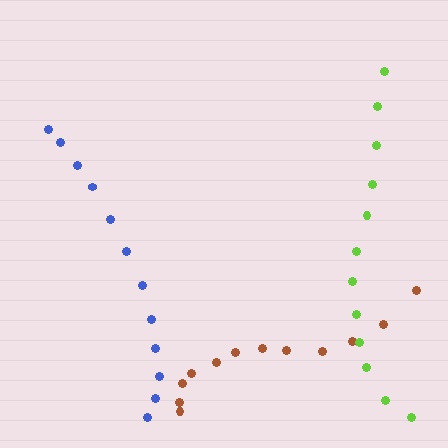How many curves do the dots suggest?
There are 3 distinct paths.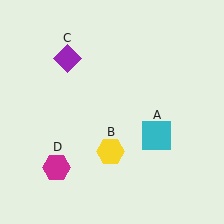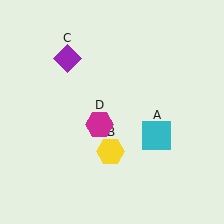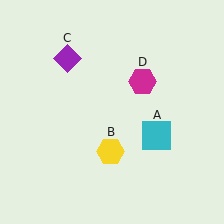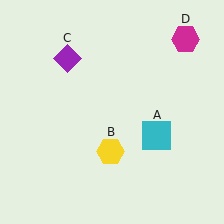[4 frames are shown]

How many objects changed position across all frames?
1 object changed position: magenta hexagon (object D).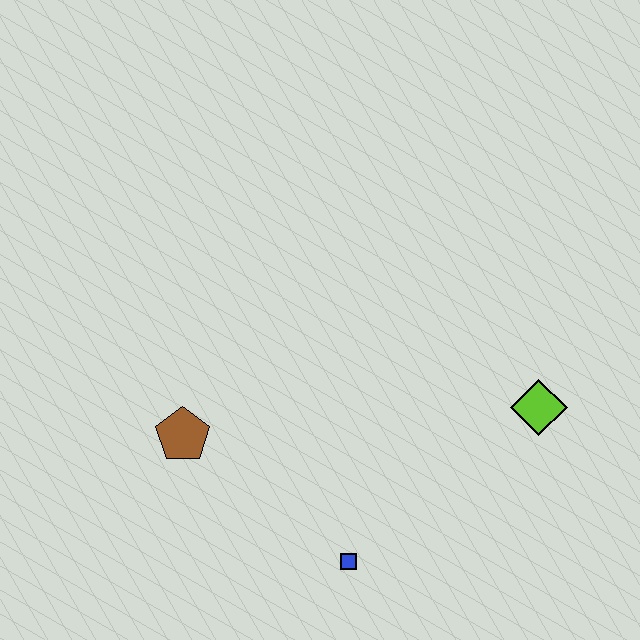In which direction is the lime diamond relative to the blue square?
The lime diamond is to the right of the blue square.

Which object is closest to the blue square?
The brown pentagon is closest to the blue square.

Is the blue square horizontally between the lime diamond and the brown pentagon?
Yes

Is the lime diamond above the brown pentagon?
Yes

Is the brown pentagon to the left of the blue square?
Yes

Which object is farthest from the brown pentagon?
The lime diamond is farthest from the brown pentagon.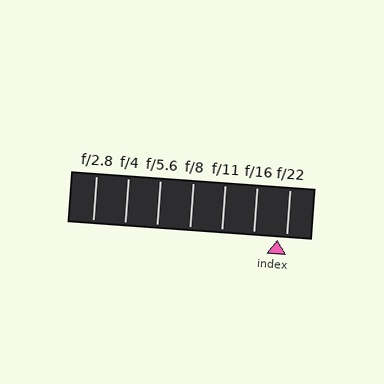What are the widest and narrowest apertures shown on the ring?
The widest aperture shown is f/2.8 and the narrowest is f/22.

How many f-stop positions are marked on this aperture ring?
There are 7 f-stop positions marked.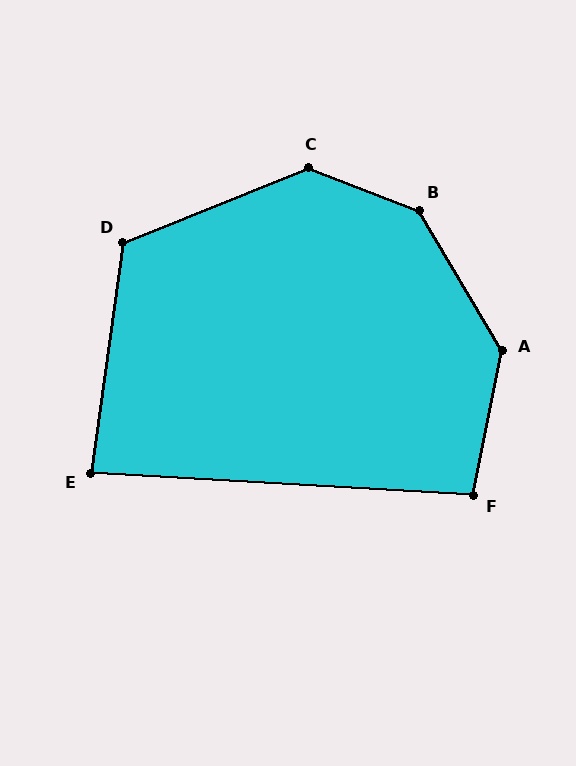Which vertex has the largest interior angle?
B, at approximately 142 degrees.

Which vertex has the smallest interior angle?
E, at approximately 85 degrees.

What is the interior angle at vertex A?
Approximately 138 degrees (obtuse).